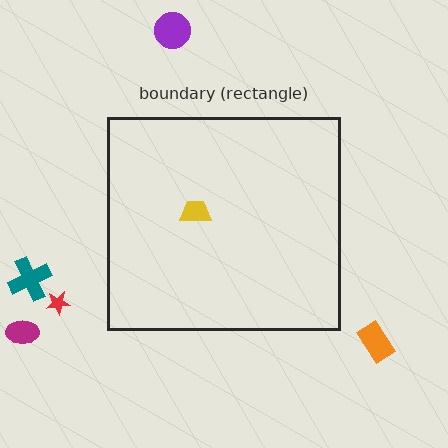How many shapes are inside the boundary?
1 inside, 5 outside.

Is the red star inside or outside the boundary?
Outside.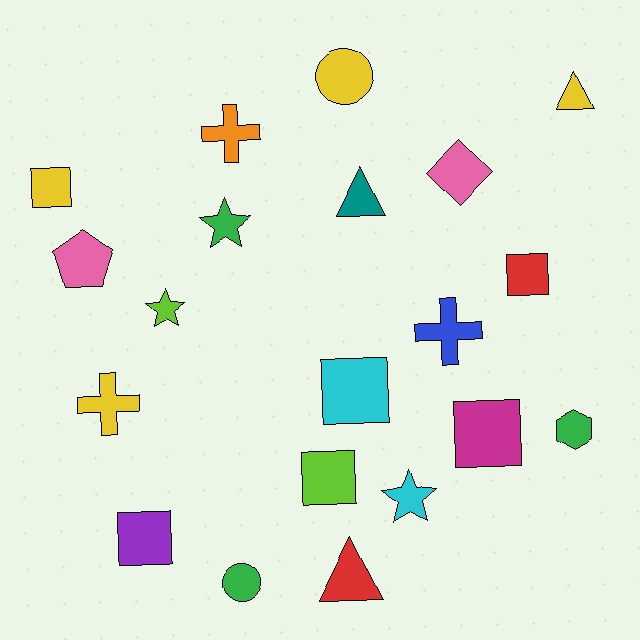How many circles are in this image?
There are 2 circles.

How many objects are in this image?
There are 20 objects.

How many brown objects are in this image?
There are no brown objects.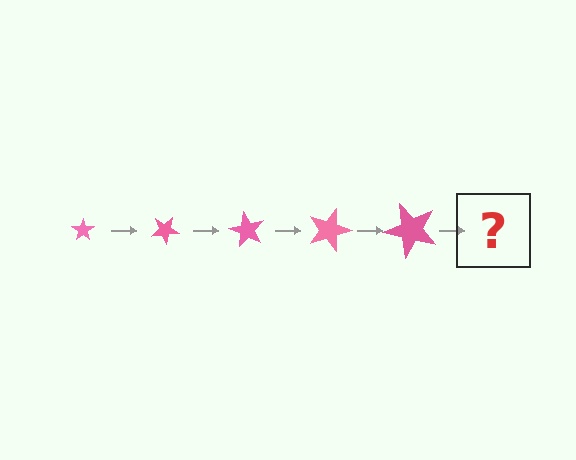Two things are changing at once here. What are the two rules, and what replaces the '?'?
The two rules are that the star grows larger each step and it rotates 30 degrees each step. The '?' should be a star, larger than the previous one and rotated 150 degrees from the start.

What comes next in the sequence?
The next element should be a star, larger than the previous one and rotated 150 degrees from the start.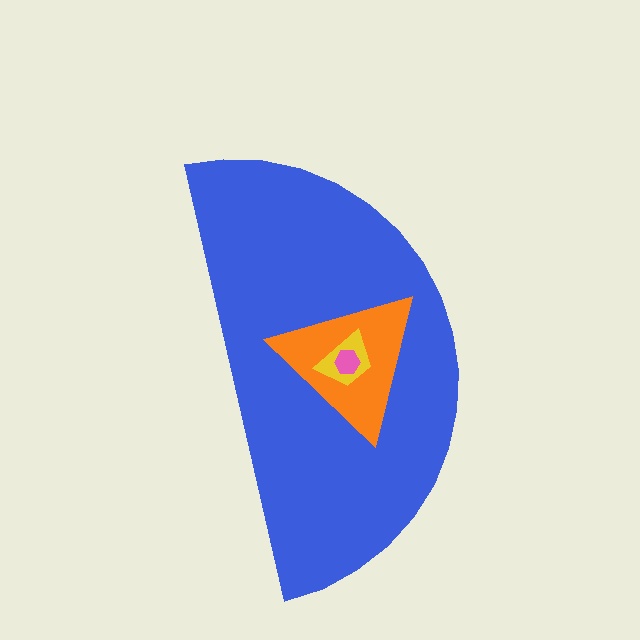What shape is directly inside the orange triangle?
The yellow trapezoid.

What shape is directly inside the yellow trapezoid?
The pink hexagon.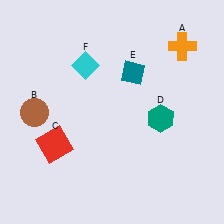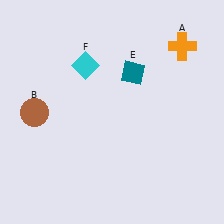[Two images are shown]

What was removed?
The teal hexagon (D), the red square (C) were removed in Image 2.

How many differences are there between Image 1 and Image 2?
There are 2 differences between the two images.